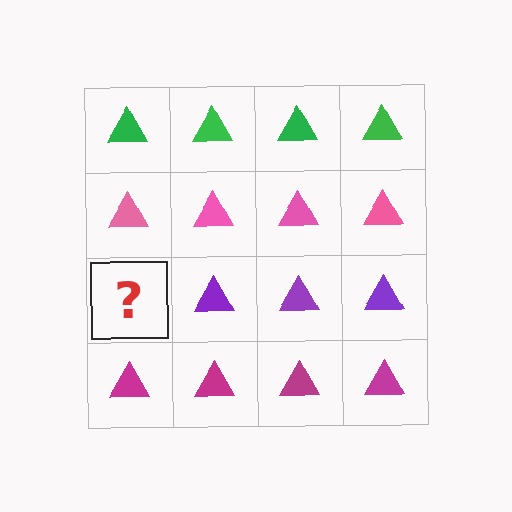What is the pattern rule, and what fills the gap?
The rule is that each row has a consistent color. The gap should be filled with a purple triangle.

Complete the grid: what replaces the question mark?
The question mark should be replaced with a purple triangle.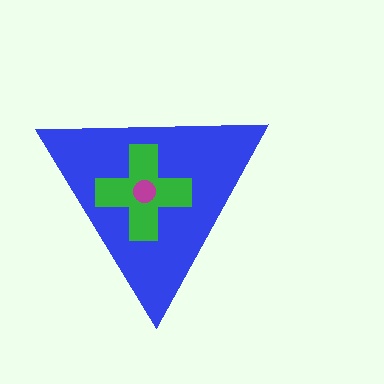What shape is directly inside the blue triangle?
The green cross.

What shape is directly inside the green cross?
The magenta circle.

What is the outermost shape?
The blue triangle.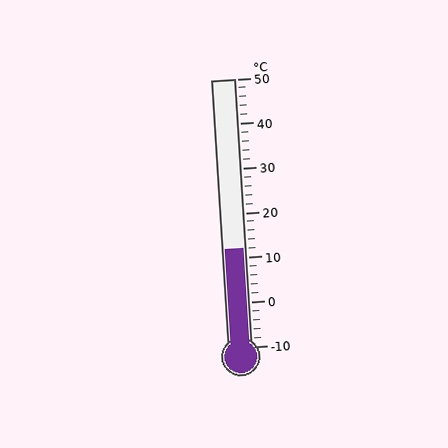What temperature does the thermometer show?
The thermometer shows approximately 12°C.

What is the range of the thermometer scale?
The thermometer scale ranges from -10°C to 50°C.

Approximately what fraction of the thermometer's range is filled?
The thermometer is filled to approximately 35% of its range.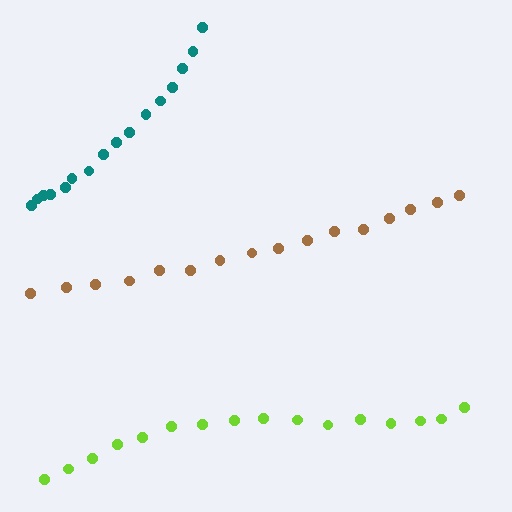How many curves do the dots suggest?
There are 3 distinct paths.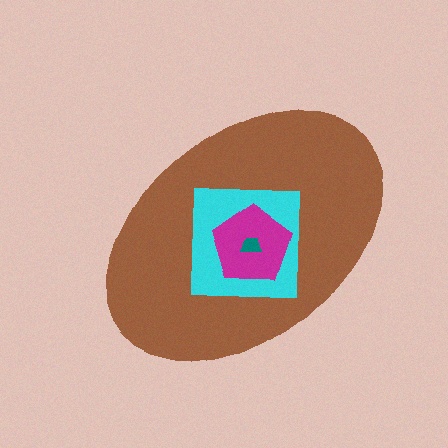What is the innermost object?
The teal trapezoid.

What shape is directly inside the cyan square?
The magenta pentagon.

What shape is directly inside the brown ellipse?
The cyan square.